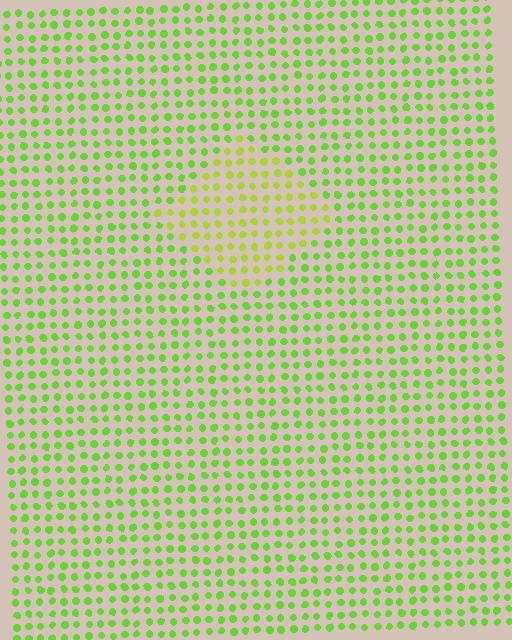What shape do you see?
I see a diamond.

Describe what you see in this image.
The image is filled with small lime elements in a uniform arrangement. A diamond-shaped region is visible where the elements are tinted to a slightly different hue, forming a subtle color boundary.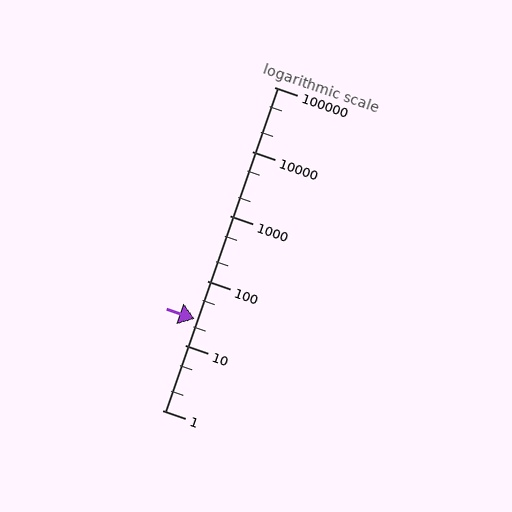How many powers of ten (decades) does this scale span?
The scale spans 5 decades, from 1 to 100000.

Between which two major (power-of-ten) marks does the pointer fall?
The pointer is between 10 and 100.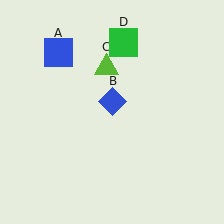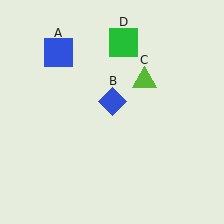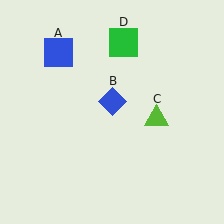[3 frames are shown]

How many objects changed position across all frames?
1 object changed position: lime triangle (object C).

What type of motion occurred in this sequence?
The lime triangle (object C) rotated clockwise around the center of the scene.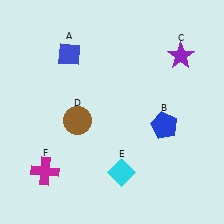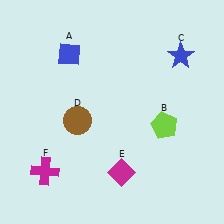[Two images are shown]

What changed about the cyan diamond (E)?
In Image 1, E is cyan. In Image 2, it changed to magenta.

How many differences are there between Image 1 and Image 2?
There are 3 differences between the two images.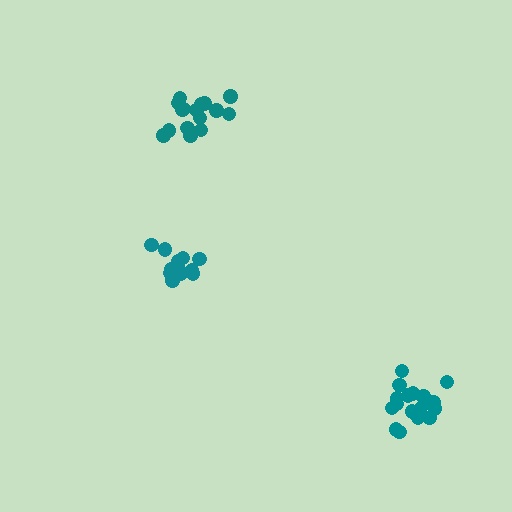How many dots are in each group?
Group 1: 14 dots, Group 2: 18 dots, Group 3: 17 dots (49 total).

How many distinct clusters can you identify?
There are 3 distinct clusters.